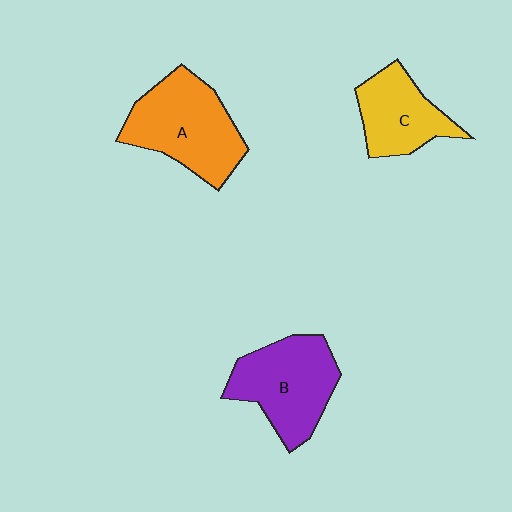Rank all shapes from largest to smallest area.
From largest to smallest: A (orange), B (purple), C (yellow).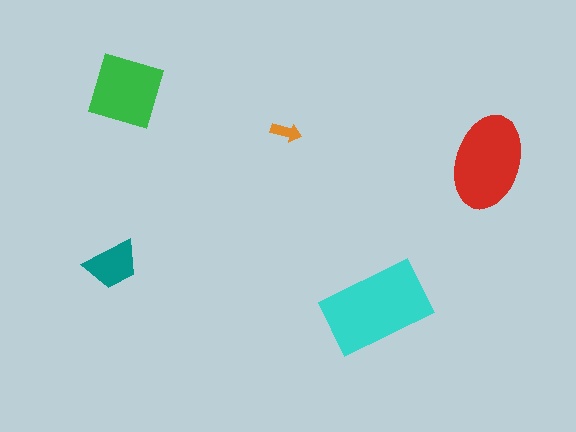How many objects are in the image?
There are 5 objects in the image.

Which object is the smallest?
The orange arrow.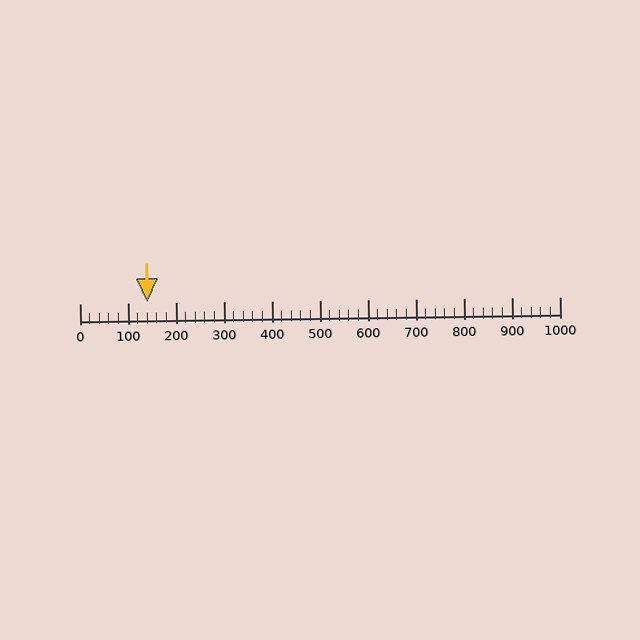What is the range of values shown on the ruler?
The ruler shows values from 0 to 1000.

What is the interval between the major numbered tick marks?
The major tick marks are spaced 100 units apart.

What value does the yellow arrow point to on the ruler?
The yellow arrow points to approximately 140.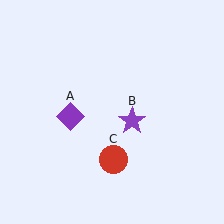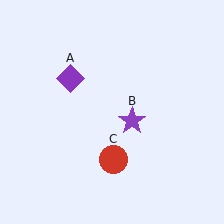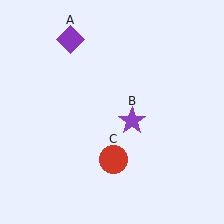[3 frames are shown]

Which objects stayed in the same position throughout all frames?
Purple star (object B) and red circle (object C) remained stationary.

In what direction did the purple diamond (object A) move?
The purple diamond (object A) moved up.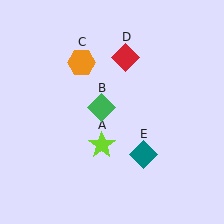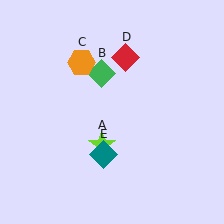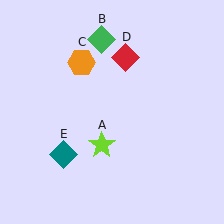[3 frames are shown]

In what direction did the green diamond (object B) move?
The green diamond (object B) moved up.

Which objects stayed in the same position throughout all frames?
Lime star (object A) and orange hexagon (object C) and red diamond (object D) remained stationary.